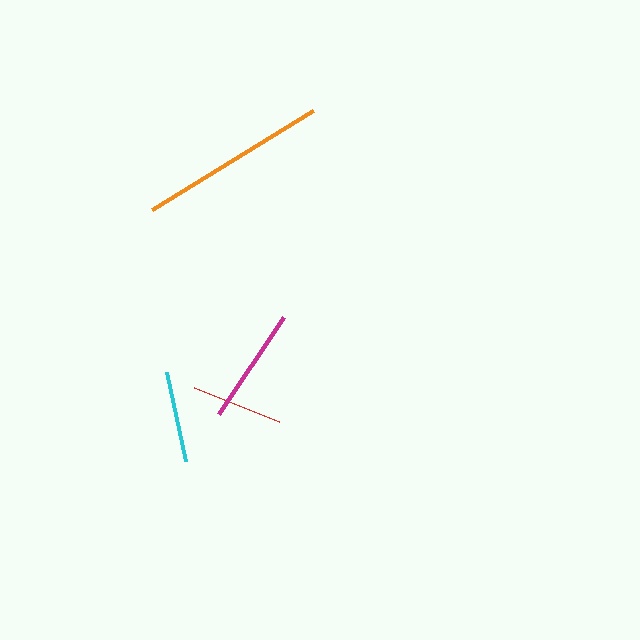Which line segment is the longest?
The orange line is the longest at approximately 189 pixels.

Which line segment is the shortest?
The cyan line is the shortest at approximately 91 pixels.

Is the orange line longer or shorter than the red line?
The orange line is longer than the red line.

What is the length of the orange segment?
The orange segment is approximately 189 pixels long.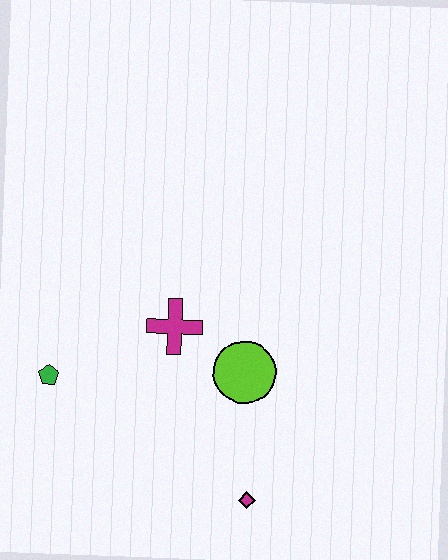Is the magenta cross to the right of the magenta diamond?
No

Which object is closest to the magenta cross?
The lime circle is closest to the magenta cross.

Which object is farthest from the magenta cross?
The magenta diamond is farthest from the magenta cross.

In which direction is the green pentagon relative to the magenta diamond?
The green pentagon is to the left of the magenta diamond.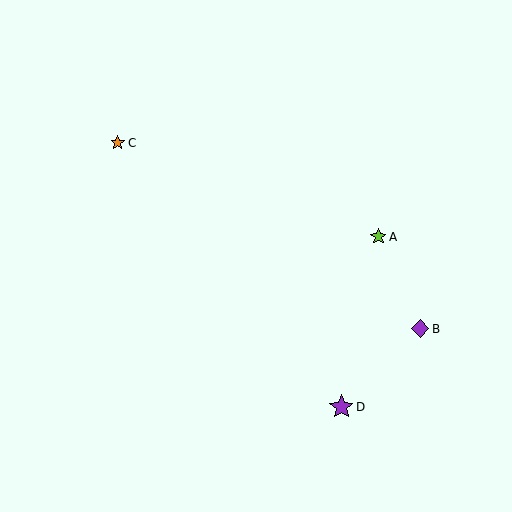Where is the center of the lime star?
The center of the lime star is at (378, 237).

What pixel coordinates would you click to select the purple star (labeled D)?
Click at (341, 407) to select the purple star D.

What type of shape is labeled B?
Shape B is a purple diamond.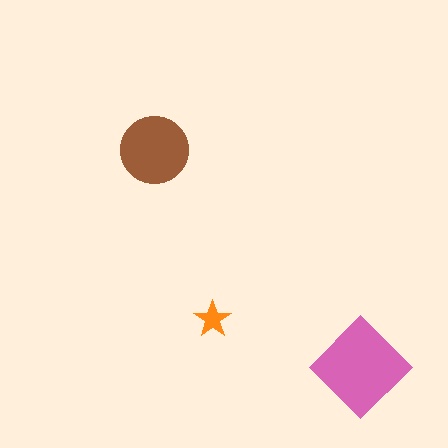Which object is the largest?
The pink diamond.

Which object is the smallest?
The orange star.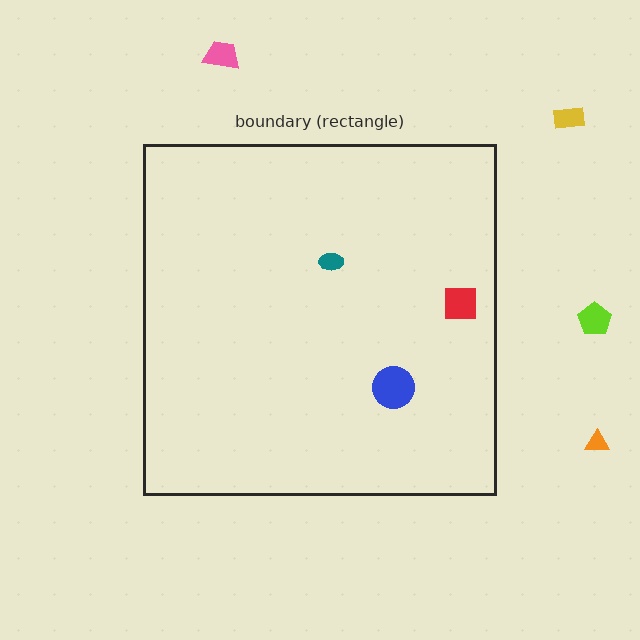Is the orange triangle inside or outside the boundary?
Outside.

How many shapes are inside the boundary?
3 inside, 4 outside.